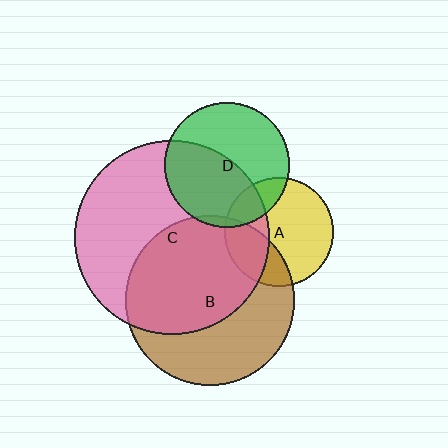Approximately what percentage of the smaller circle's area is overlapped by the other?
Approximately 50%.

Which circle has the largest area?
Circle C (pink).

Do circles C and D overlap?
Yes.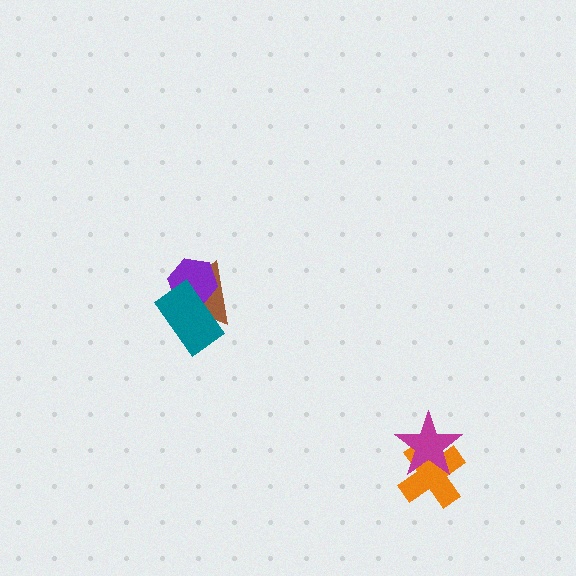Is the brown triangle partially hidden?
Yes, it is partially covered by another shape.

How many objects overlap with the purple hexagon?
2 objects overlap with the purple hexagon.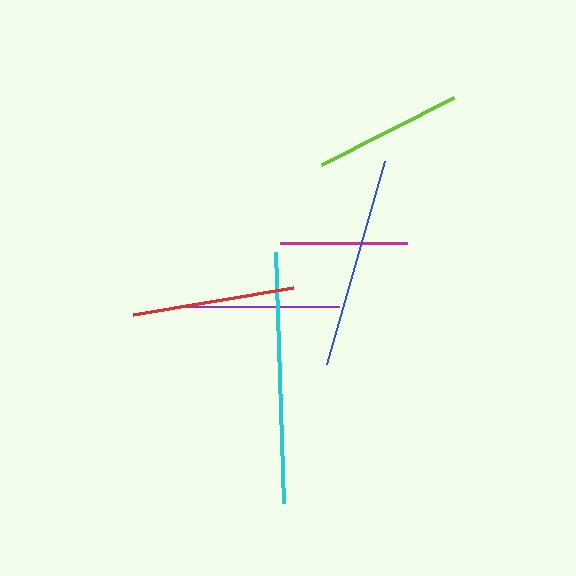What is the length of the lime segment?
The lime segment is approximately 148 pixels long.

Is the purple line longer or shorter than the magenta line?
The purple line is longer than the magenta line.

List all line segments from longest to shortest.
From longest to shortest: cyan, blue, red, purple, lime, magenta.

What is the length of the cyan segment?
The cyan segment is approximately 251 pixels long.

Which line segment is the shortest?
The magenta line is the shortest at approximately 127 pixels.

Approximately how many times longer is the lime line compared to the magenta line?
The lime line is approximately 1.2 times the length of the magenta line.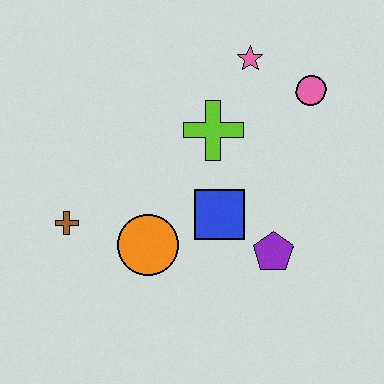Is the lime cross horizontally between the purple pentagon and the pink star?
No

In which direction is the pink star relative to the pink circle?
The pink star is to the left of the pink circle.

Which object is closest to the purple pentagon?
The blue square is closest to the purple pentagon.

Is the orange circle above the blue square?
No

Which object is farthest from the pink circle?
The brown cross is farthest from the pink circle.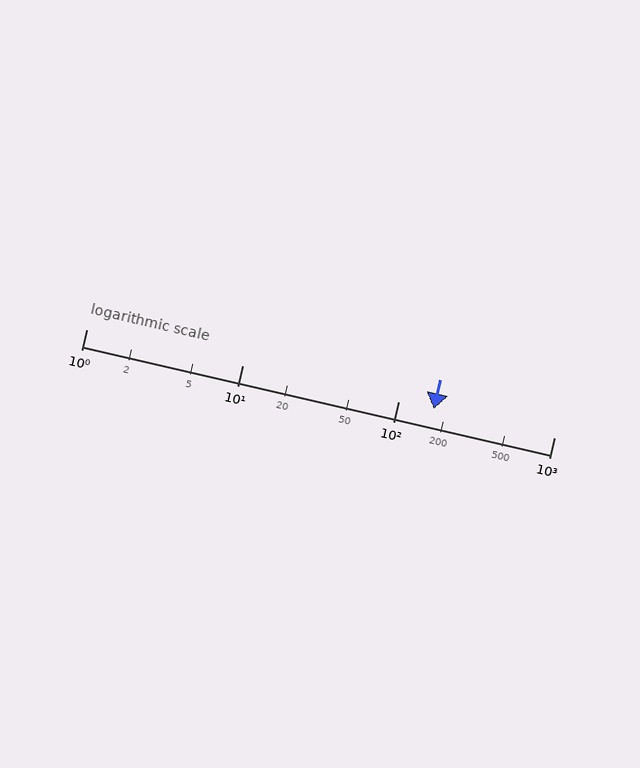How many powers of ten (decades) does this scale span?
The scale spans 3 decades, from 1 to 1000.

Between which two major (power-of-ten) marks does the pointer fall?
The pointer is between 100 and 1000.